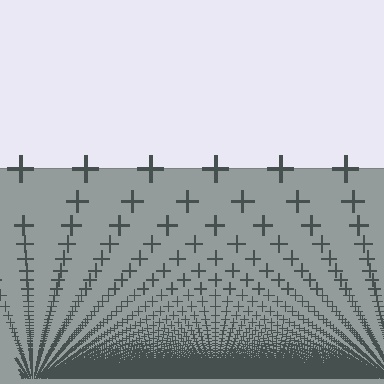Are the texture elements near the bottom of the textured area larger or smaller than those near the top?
Smaller. The gradient is inverted — elements near the bottom are smaller and denser.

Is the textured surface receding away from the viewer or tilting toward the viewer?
The surface appears to tilt toward the viewer. Texture elements get larger and sparser toward the top.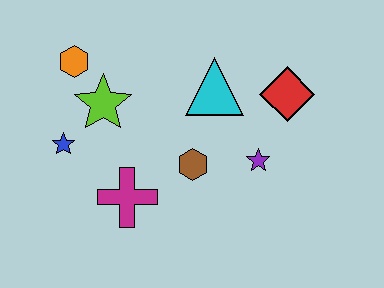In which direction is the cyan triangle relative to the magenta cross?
The cyan triangle is above the magenta cross.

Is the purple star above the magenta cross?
Yes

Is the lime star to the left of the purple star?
Yes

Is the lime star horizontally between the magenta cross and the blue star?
Yes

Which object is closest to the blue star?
The lime star is closest to the blue star.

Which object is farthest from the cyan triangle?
The blue star is farthest from the cyan triangle.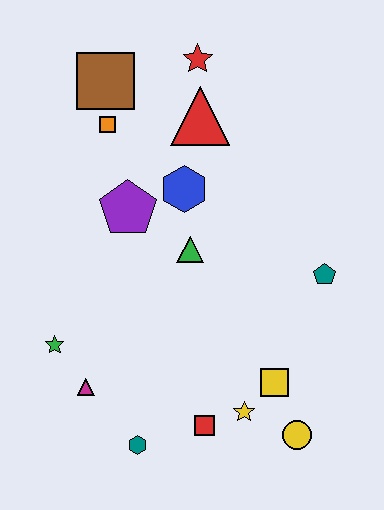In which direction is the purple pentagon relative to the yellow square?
The purple pentagon is above the yellow square.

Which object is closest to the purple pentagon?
The blue hexagon is closest to the purple pentagon.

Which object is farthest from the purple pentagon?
The yellow circle is farthest from the purple pentagon.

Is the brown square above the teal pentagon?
Yes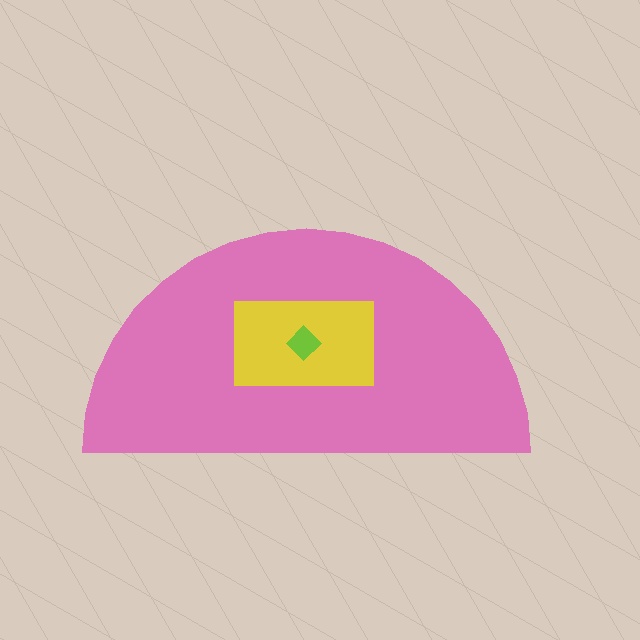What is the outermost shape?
The pink semicircle.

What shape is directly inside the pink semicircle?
The yellow rectangle.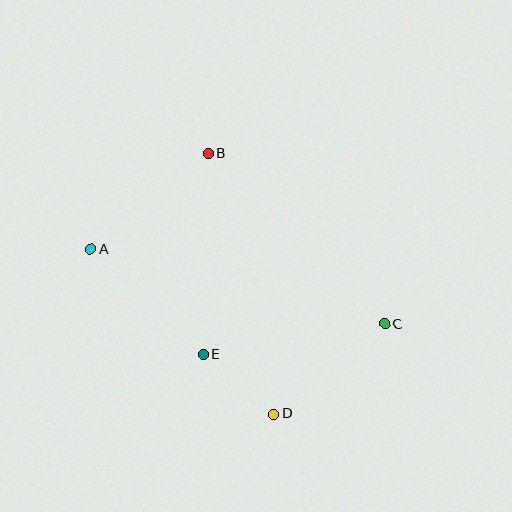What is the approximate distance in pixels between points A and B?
The distance between A and B is approximately 151 pixels.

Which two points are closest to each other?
Points D and E are closest to each other.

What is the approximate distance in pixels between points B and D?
The distance between B and D is approximately 269 pixels.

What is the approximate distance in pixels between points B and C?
The distance between B and C is approximately 246 pixels.